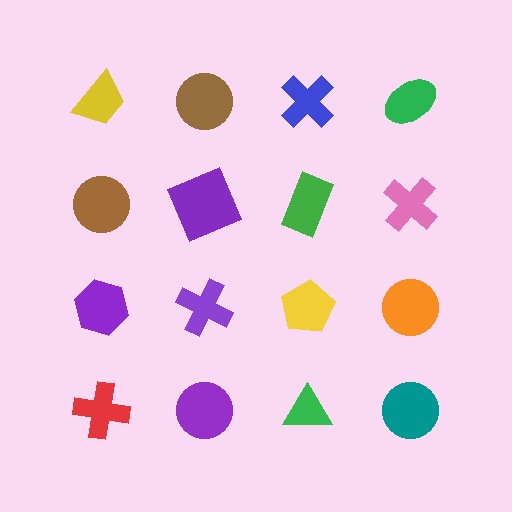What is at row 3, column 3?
A yellow pentagon.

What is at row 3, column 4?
An orange circle.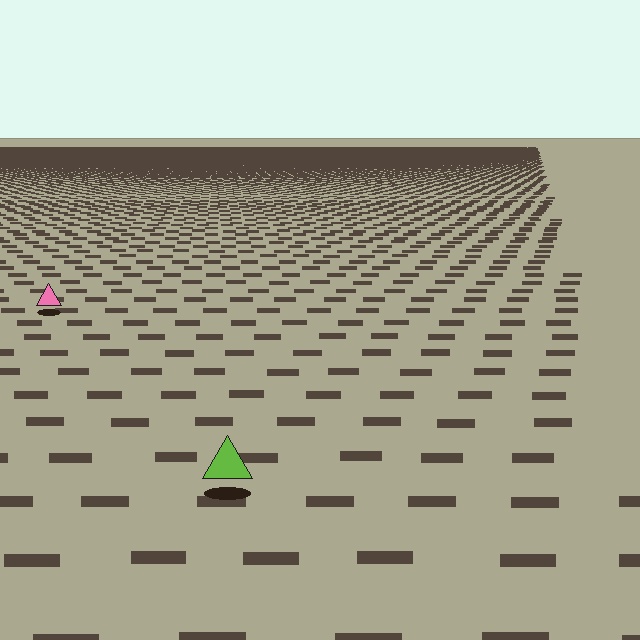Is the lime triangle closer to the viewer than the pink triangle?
Yes. The lime triangle is closer — you can tell from the texture gradient: the ground texture is coarser near it.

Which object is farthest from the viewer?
The pink triangle is farthest from the viewer. It appears smaller and the ground texture around it is denser.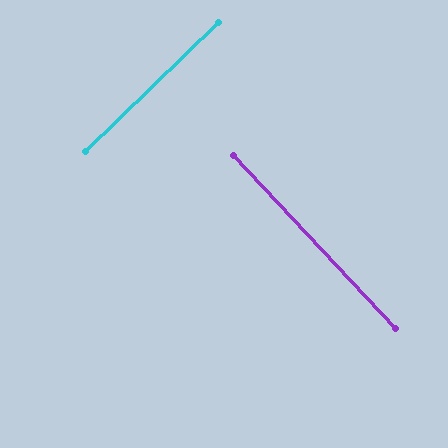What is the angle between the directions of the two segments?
Approximately 89 degrees.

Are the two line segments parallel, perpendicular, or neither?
Perpendicular — they meet at approximately 89°.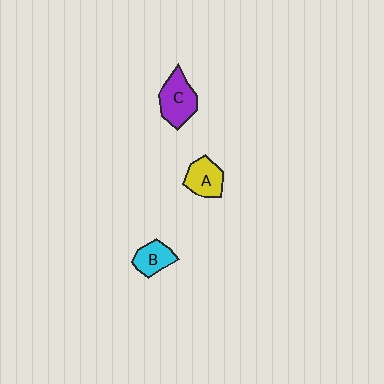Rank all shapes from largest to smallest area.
From largest to smallest: C (purple), A (yellow), B (cyan).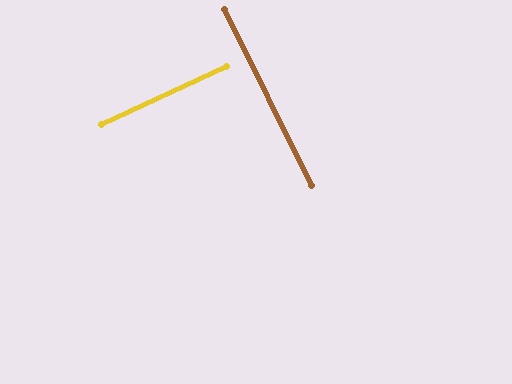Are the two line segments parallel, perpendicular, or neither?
Perpendicular — they meet at approximately 89°.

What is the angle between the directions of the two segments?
Approximately 89 degrees.